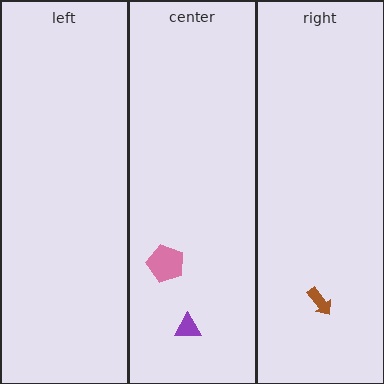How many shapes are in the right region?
1.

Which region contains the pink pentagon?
The center region.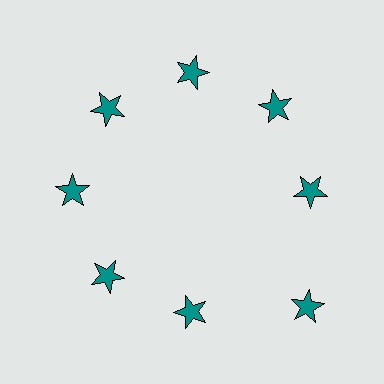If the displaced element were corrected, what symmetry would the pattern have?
It would have 8-fold rotational symmetry — the pattern would map onto itself every 45 degrees.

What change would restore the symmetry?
The symmetry would be restored by moving it inward, back onto the ring so that all 8 stars sit at equal angles and equal distance from the center.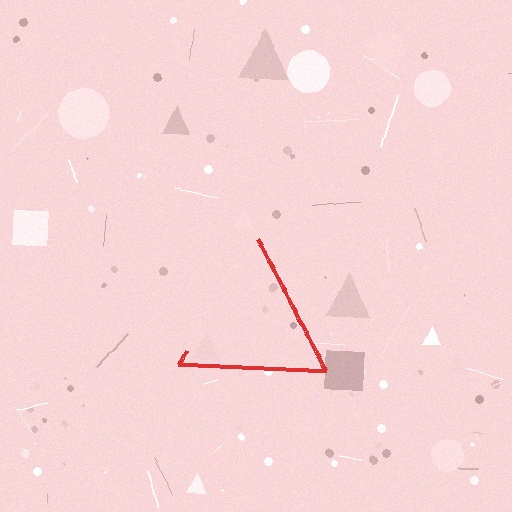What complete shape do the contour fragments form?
The contour fragments form a triangle.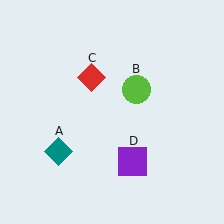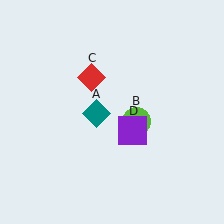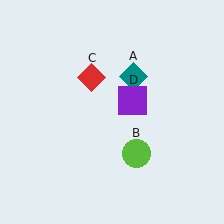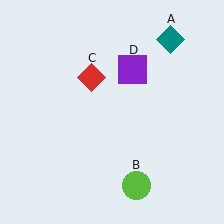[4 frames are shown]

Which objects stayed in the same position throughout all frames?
Red diamond (object C) remained stationary.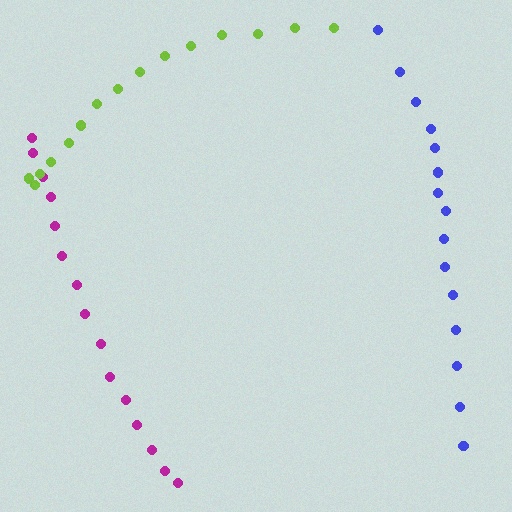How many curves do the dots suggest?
There are 3 distinct paths.